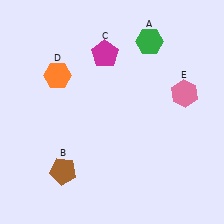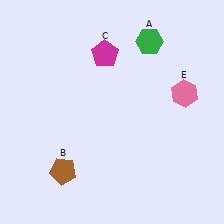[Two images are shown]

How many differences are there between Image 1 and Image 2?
There is 1 difference between the two images.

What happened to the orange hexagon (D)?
The orange hexagon (D) was removed in Image 2. It was in the top-left area of Image 1.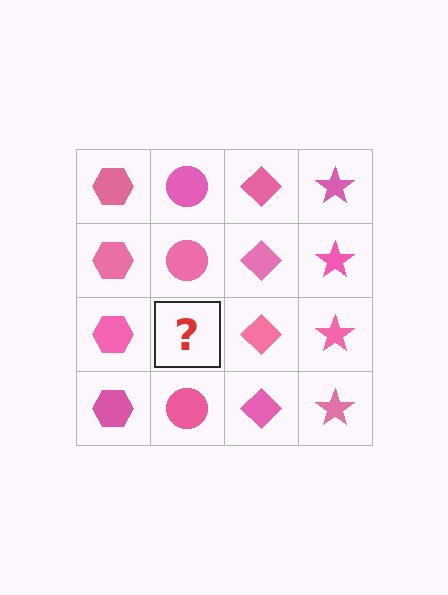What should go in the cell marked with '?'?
The missing cell should contain a pink circle.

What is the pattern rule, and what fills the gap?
The rule is that each column has a consistent shape. The gap should be filled with a pink circle.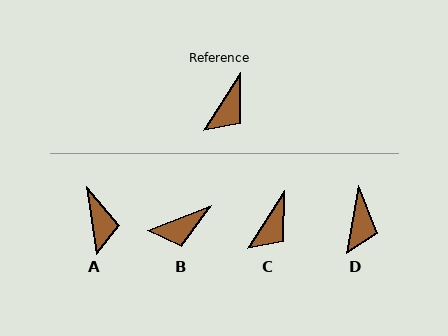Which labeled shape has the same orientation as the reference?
C.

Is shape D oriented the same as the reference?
No, it is off by about 23 degrees.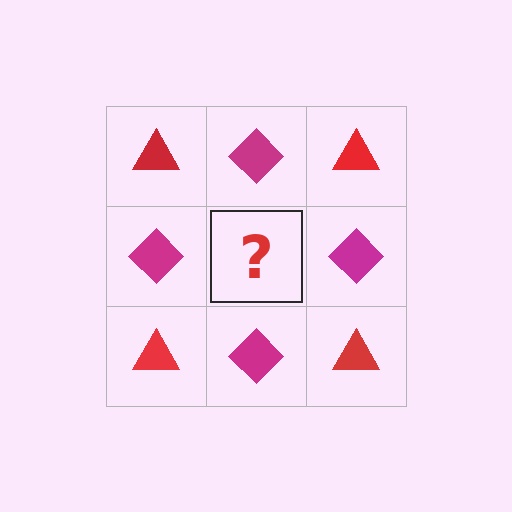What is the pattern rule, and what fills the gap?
The rule is that it alternates red triangle and magenta diamond in a checkerboard pattern. The gap should be filled with a red triangle.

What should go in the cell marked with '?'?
The missing cell should contain a red triangle.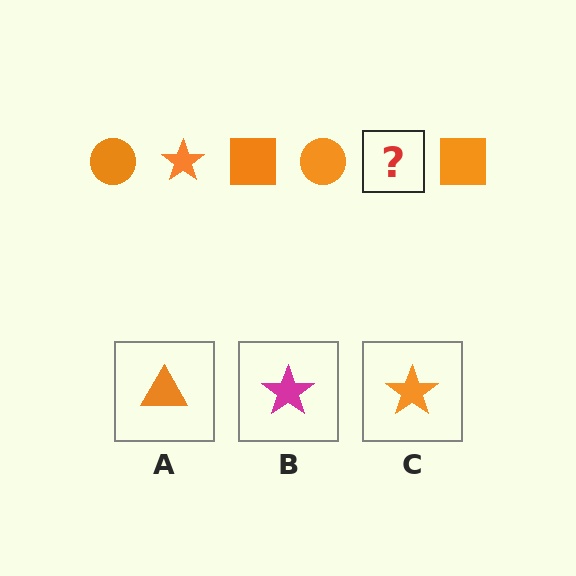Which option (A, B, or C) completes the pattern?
C.